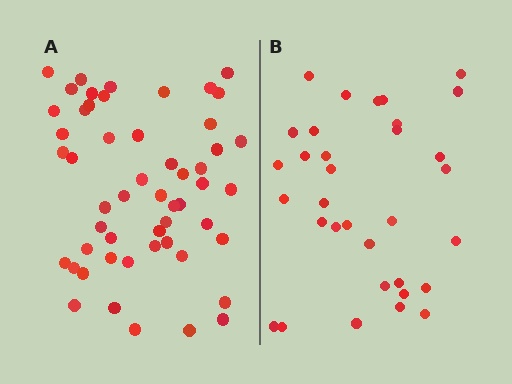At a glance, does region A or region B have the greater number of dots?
Region A (the left region) has more dots.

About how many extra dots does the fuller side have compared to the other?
Region A has approximately 20 more dots than region B.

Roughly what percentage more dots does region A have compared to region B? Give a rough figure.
About 60% more.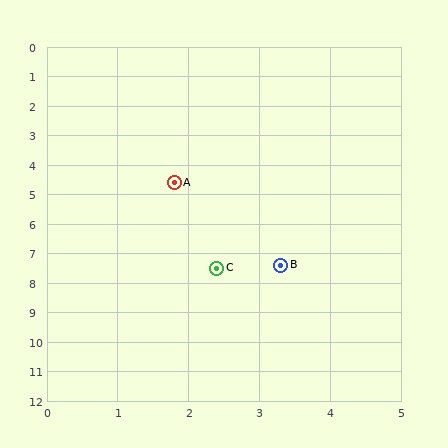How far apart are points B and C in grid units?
Points B and C are about 0.9 grid units apart.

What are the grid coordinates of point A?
Point A is at approximately (1.8, 4.6).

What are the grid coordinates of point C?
Point C is at approximately (2.4, 7.5).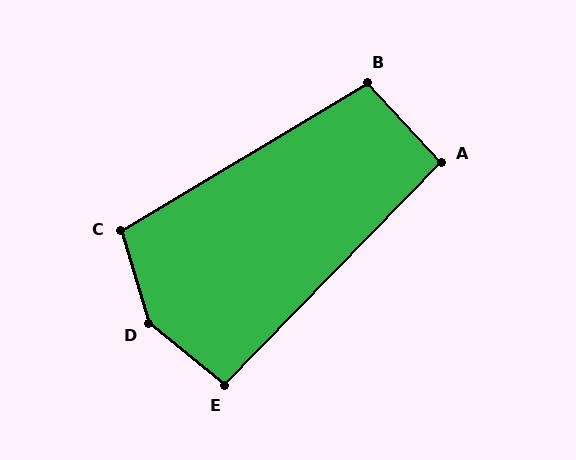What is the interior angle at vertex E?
Approximately 95 degrees (obtuse).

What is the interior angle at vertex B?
Approximately 102 degrees (obtuse).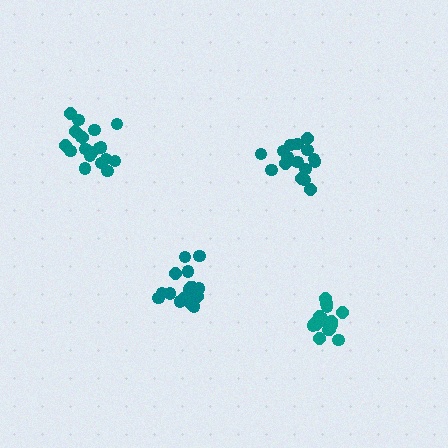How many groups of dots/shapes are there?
There are 4 groups.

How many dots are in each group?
Group 1: 20 dots, Group 2: 16 dots, Group 3: 19 dots, Group 4: 16 dots (71 total).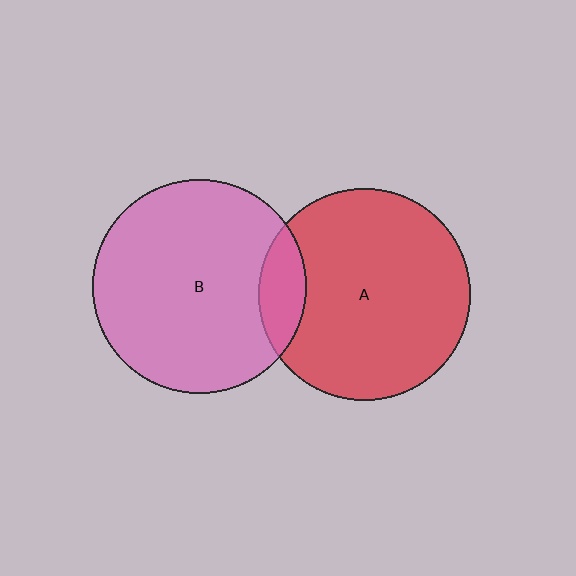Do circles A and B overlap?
Yes.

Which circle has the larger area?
Circle B (pink).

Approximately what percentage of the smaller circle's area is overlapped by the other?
Approximately 10%.